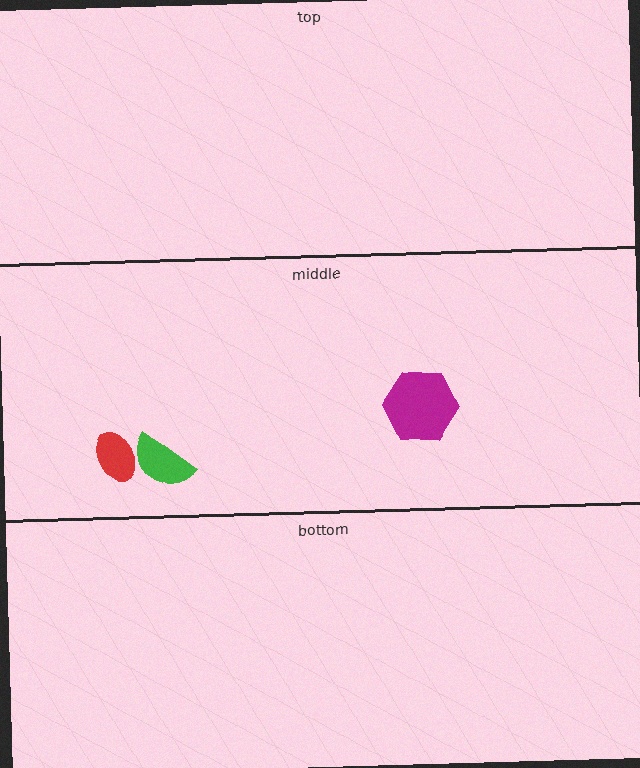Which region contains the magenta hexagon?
The middle region.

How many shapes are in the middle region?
3.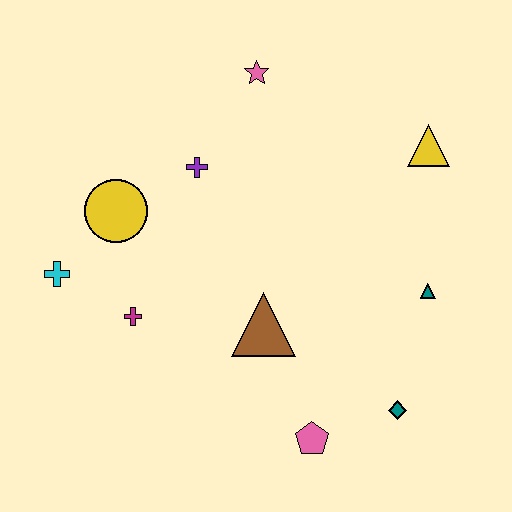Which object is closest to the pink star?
The purple cross is closest to the pink star.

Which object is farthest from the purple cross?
The teal diamond is farthest from the purple cross.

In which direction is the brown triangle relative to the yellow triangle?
The brown triangle is below the yellow triangle.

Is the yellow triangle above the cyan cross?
Yes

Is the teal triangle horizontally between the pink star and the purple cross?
No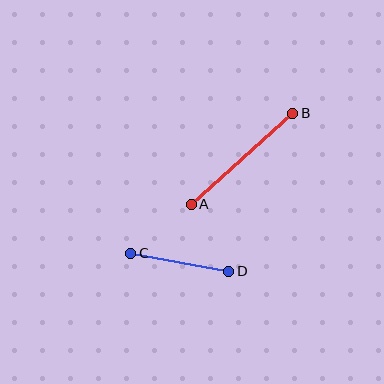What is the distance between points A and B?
The distance is approximately 136 pixels.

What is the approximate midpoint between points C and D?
The midpoint is at approximately (180, 262) pixels.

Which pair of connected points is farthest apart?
Points A and B are farthest apart.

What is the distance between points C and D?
The distance is approximately 100 pixels.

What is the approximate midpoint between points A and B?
The midpoint is at approximately (242, 159) pixels.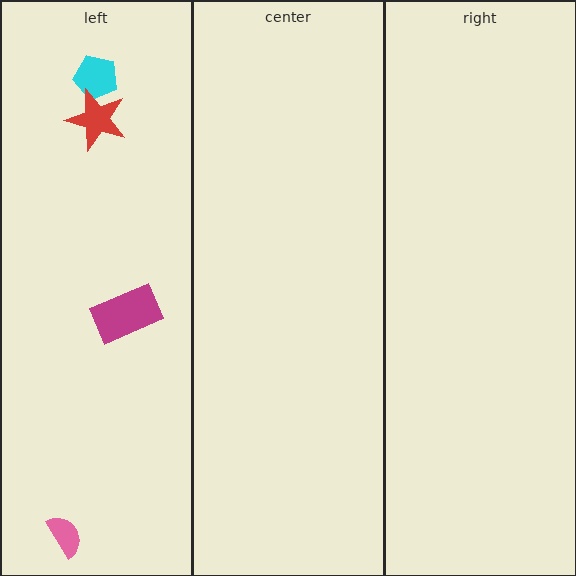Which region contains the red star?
The left region.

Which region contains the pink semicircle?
The left region.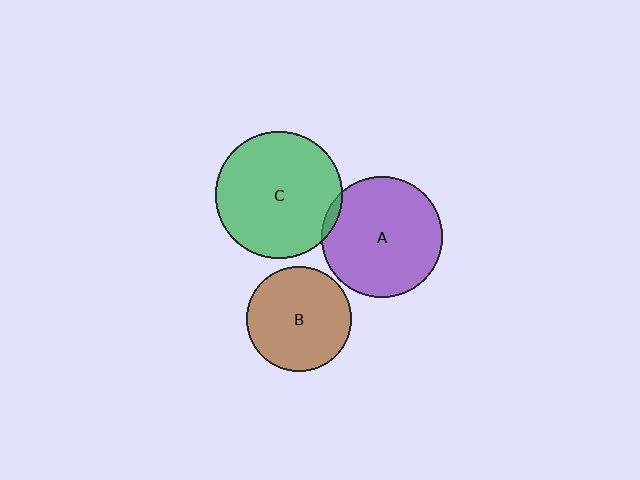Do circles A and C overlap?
Yes.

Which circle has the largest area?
Circle C (green).